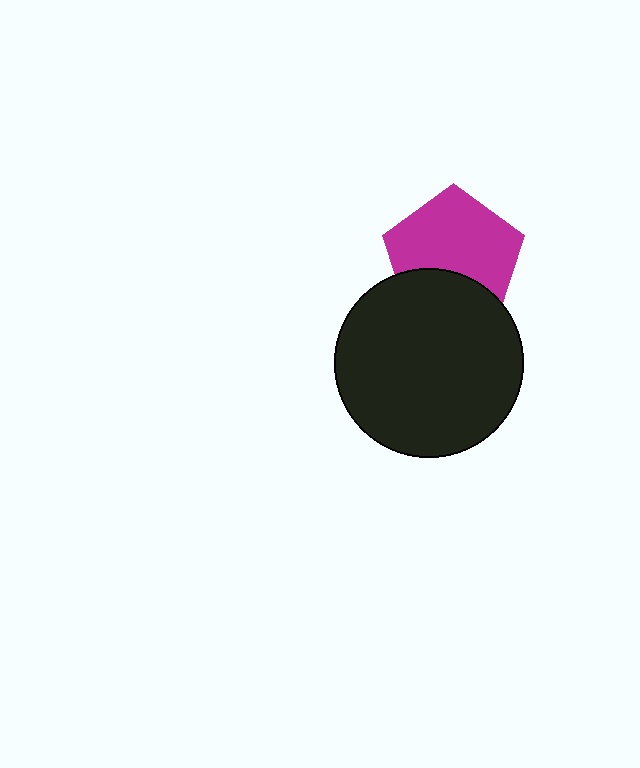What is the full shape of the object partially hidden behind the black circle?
The partially hidden object is a magenta pentagon.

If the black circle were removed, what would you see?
You would see the complete magenta pentagon.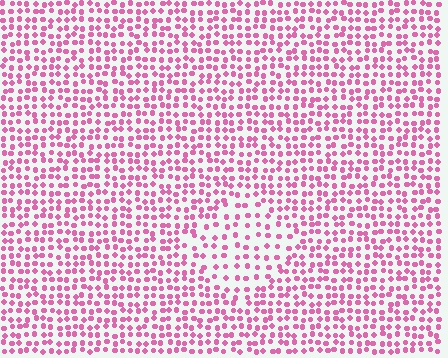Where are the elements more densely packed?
The elements are more densely packed outside the diamond boundary.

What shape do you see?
I see a diamond.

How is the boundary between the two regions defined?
The boundary is defined by a change in element density (approximately 1.8x ratio). All elements are the same color, size, and shape.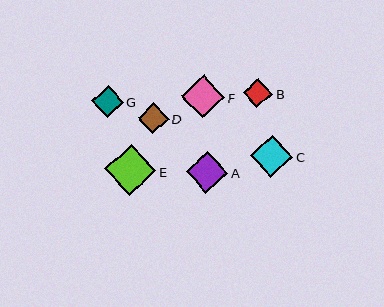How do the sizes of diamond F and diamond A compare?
Diamond F and diamond A are approximately the same size.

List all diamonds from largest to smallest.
From largest to smallest: E, F, C, A, G, D, B.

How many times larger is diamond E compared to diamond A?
Diamond E is approximately 1.2 times the size of diamond A.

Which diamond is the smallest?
Diamond B is the smallest with a size of approximately 29 pixels.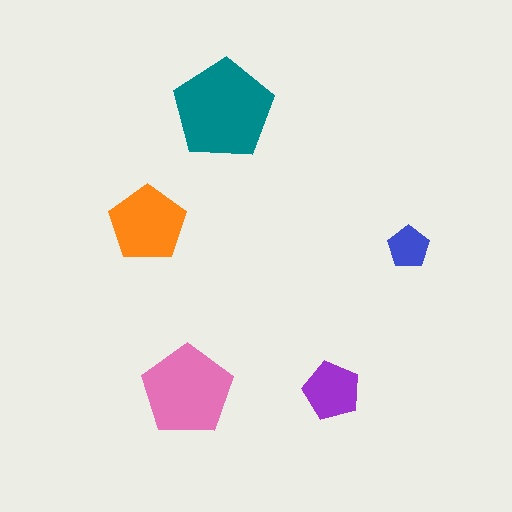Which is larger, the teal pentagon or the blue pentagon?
The teal one.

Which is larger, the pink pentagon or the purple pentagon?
The pink one.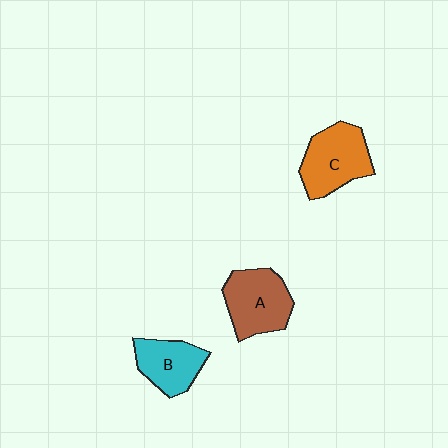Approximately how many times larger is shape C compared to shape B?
Approximately 1.3 times.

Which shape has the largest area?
Shape C (orange).